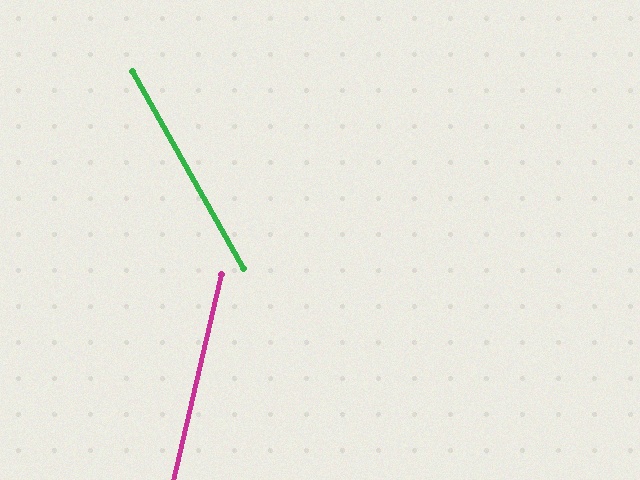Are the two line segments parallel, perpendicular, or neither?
Neither parallel nor perpendicular — they differ by about 42°.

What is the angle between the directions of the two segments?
Approximately 42 degrees.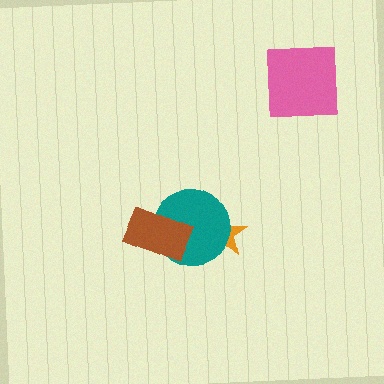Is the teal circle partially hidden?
Yes, it is partially covered by another shape.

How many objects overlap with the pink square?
0 objects overlap with the pink square.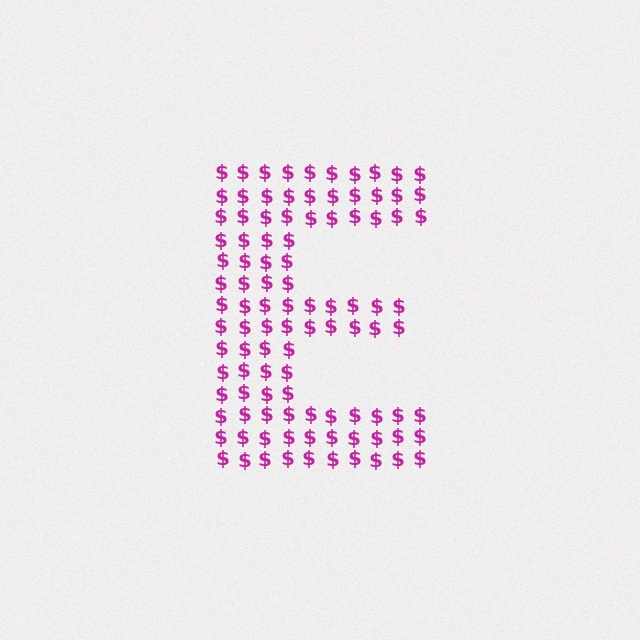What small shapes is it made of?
It is made of small dollar signs.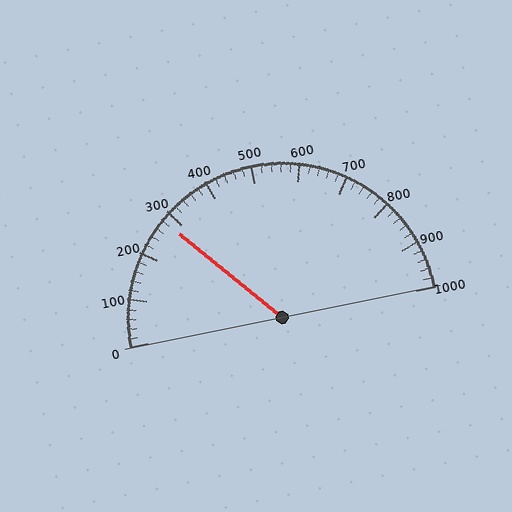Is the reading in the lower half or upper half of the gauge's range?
The reading is in the lower half of the range (0 to 1000).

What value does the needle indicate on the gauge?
The needle indicates approximately 280.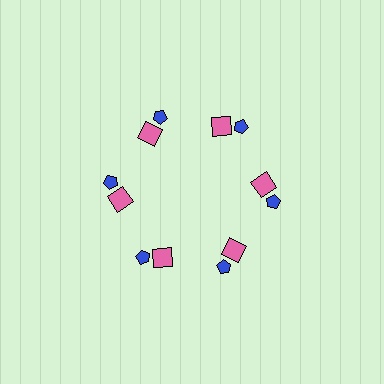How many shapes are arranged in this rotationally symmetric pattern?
There are 12 shapes, arranged in 6 groups of 2.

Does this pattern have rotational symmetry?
Yes, this pattern has 6-fold rotational symmetry. It looks the same after rotating 60 degrees around the center.